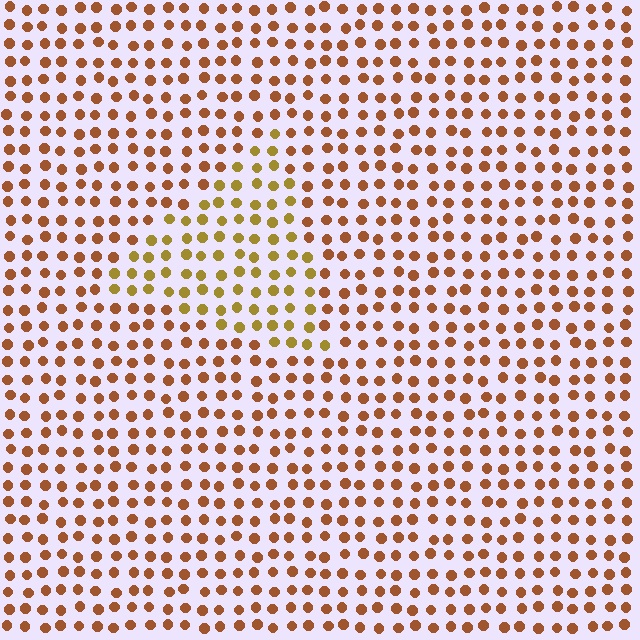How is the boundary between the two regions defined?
The boundary is defined purely by a slight shift in hue (about 29 degrees). Spacing, size, and orientation are identical on both sides.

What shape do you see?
I see a triangle.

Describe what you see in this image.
The image is filled with small brown elements in a uniform arrangement. A triangle-shaped region is visible where the elements are tinted to a slightly different hue, forming a subtle color boundary.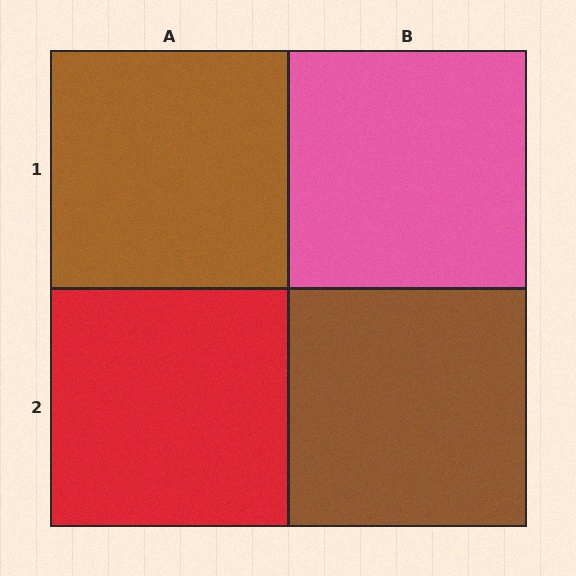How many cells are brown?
2 cells are brown.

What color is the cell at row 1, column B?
Pink.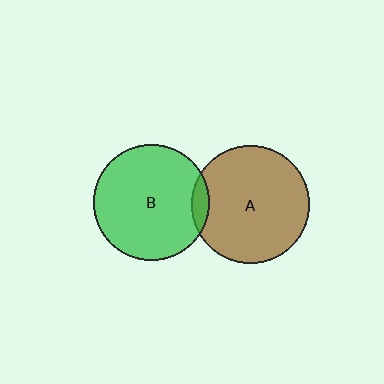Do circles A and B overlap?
Yes.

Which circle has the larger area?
Circle A (brown).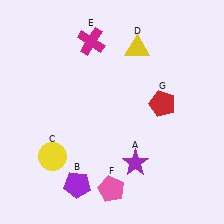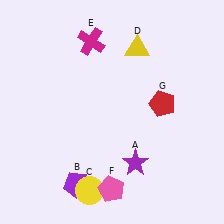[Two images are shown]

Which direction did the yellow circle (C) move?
The yellow circle (C) moved right.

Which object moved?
The yellow circle (C) moved right.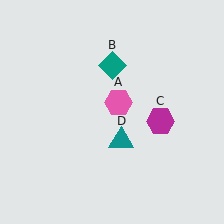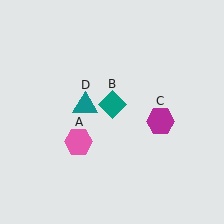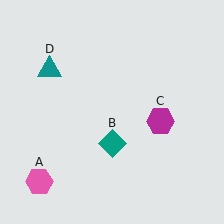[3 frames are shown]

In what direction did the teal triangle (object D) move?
The teal triangle (object D) moved up and to the left.